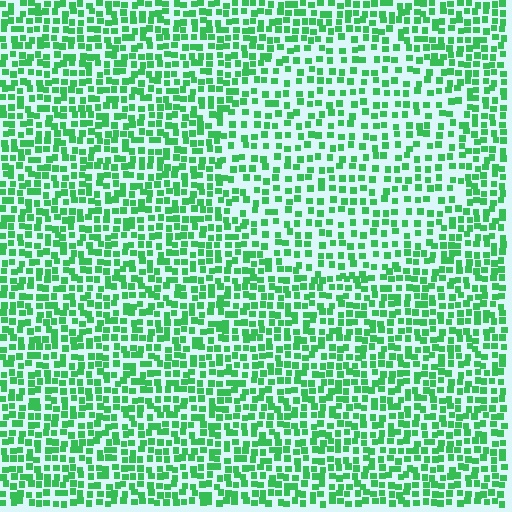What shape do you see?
I see a circle.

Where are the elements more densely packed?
The elements are more densely packed outside the circle boundary.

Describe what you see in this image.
The image contains small green elements arranged at two different densities. A circle-shaped region is visible where the elements are less densely packed than the surrounding area.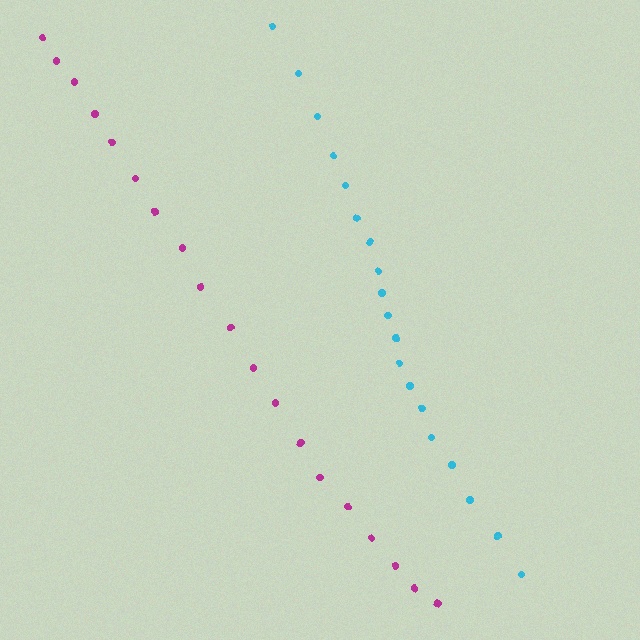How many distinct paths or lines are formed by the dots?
There are 2 distinct paths.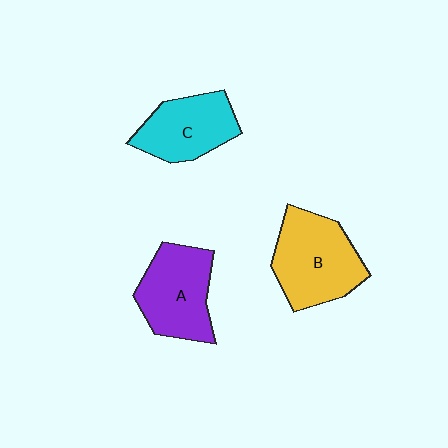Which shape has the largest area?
Shape B (yellow).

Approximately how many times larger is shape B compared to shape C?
Approximately 1.3 times.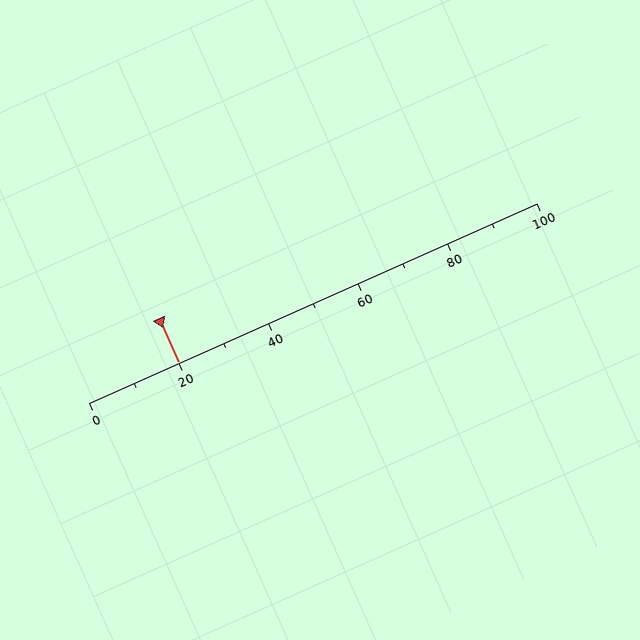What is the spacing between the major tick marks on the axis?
The major ticks are spaced 20 apart.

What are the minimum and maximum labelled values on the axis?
The axis runs from 0 to 100.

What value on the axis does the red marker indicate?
The marker indicates approximately 20.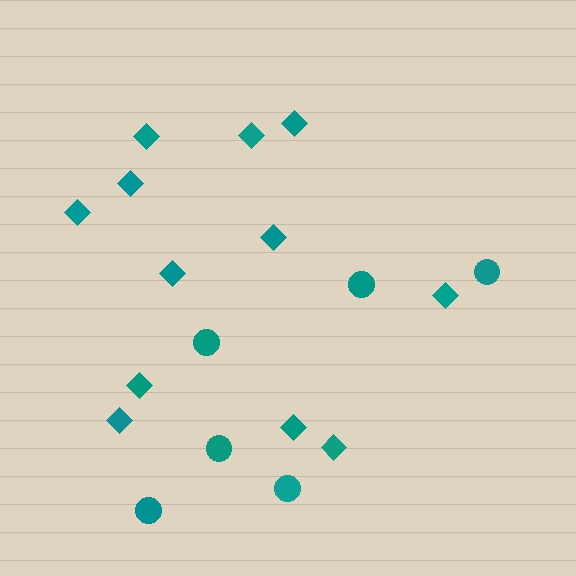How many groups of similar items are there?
There are 2 groups: one group of circles (6) and one group of diamonds (12).